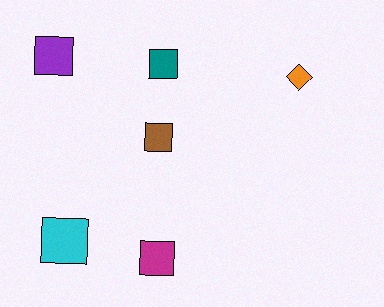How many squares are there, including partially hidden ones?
There are 5 squares.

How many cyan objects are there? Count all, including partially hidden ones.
There is 1 cyan object.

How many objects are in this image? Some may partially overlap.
There are 6 objects.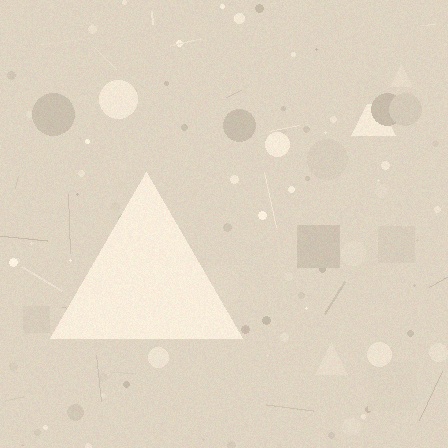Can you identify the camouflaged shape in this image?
The camouflaged shape is a triangle.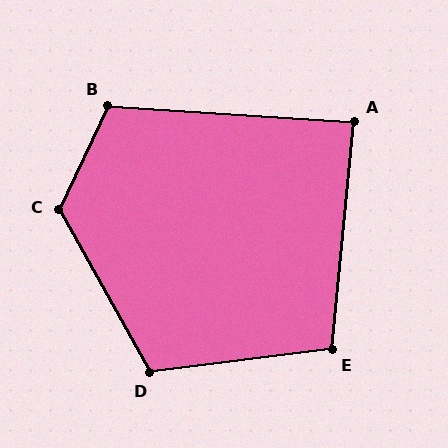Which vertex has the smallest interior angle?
A, at approximately 88 degrees.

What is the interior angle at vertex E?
Approximately 103 degrees (obtuse).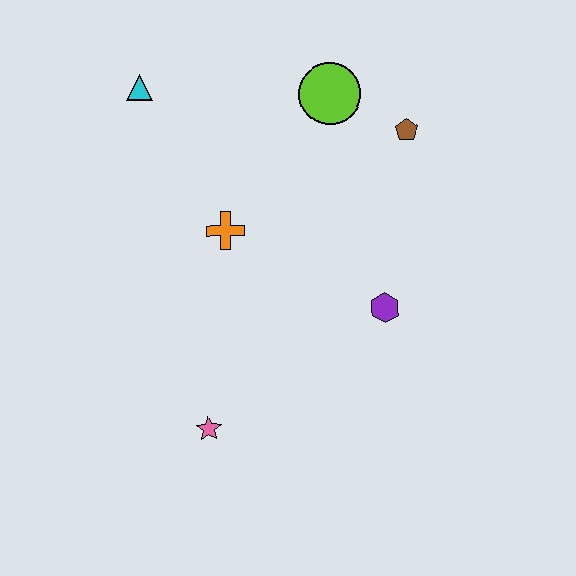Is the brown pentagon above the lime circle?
No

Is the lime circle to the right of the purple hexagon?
No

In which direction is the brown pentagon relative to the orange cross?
The brown pentagon is to the right of the orange cross.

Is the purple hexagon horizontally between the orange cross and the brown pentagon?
Yes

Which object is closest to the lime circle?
The brown pentagon is closest to the lime circle.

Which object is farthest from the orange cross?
The brown pentagon is farthest from the orange cross.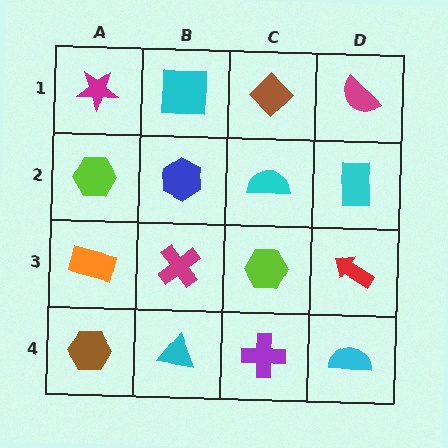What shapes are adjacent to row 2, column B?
A cyan square (row 1, column B), a magenta cross (row 3, column B), a lime hexagon (row 2, column A), a cyan semicircle (row 2, column C).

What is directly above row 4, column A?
An orange rectangle.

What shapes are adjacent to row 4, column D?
A red arrow (row 3, column D), a purple cross (row 4, column C).